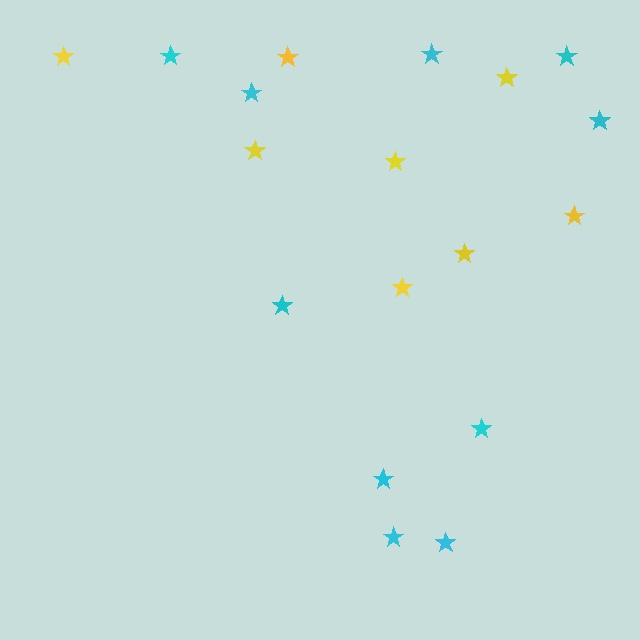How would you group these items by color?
There are 2 groups: one group of yellow stars (8) and one group of cyan stars (10).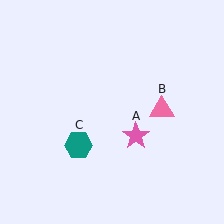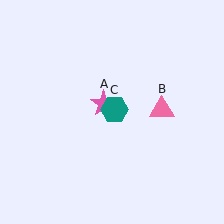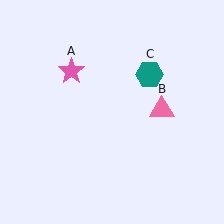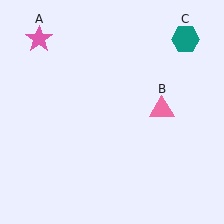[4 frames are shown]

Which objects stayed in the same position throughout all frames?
Pink triangle (object B) remained stationary.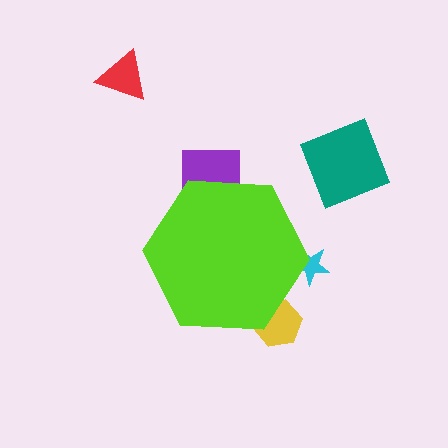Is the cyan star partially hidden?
Yes, the cyan star is partially hidden behind the lime hexagon.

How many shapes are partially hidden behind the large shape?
3 shapes are partially hidden.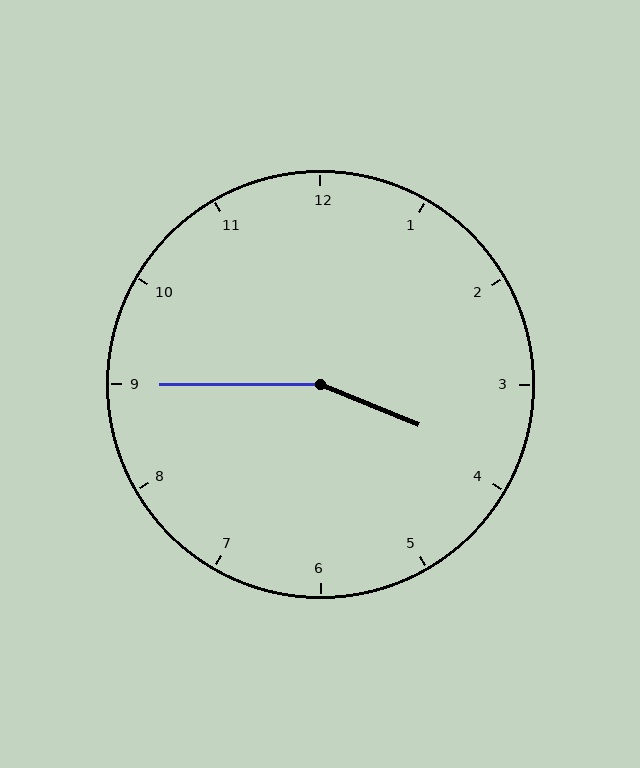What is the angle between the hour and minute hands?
Approximately 158 degrees.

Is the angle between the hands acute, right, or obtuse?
It is obtuse.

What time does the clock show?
3:45.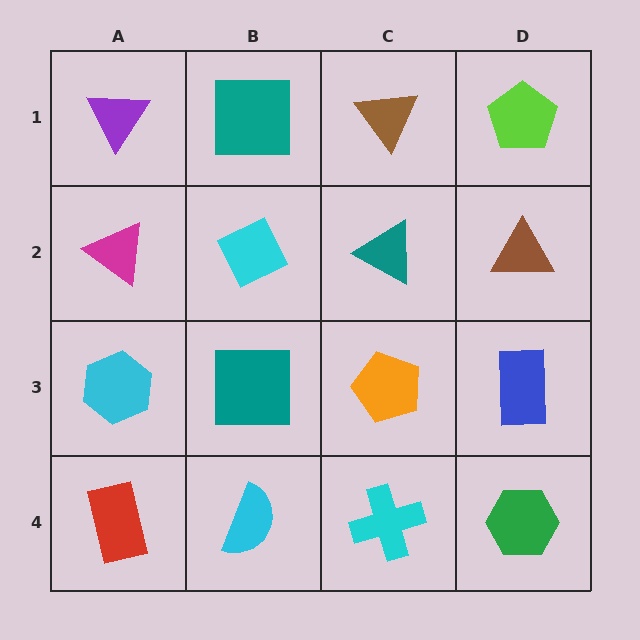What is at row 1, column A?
A purple triangle.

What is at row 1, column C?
A brown triangle.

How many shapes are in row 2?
4 shapes.